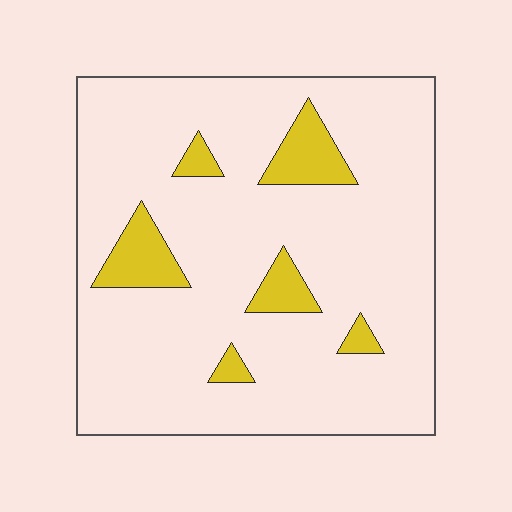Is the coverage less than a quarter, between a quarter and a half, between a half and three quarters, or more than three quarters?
Less than a quarter.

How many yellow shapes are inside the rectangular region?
6.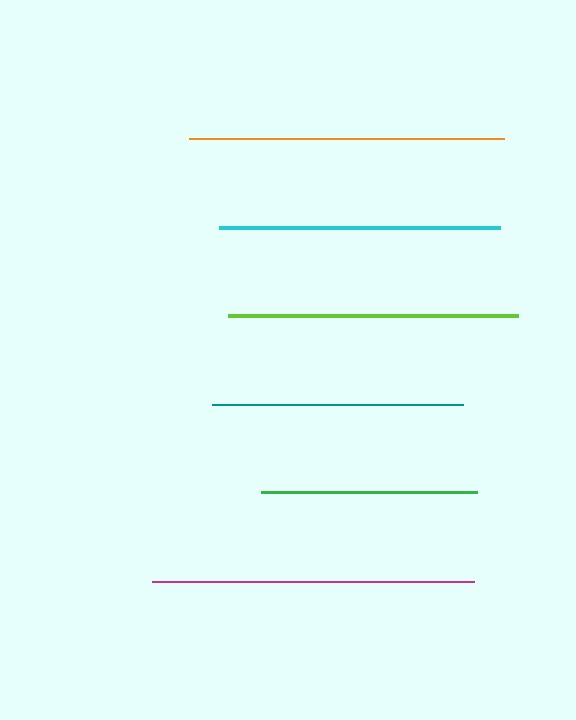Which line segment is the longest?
The magenta line is the longest at approximately 322 pixels.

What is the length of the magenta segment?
The magenta segment is approximately 322 pixels long.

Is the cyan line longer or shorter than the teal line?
The cyan line is longer than the teal line.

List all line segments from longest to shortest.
From longest to shortest: magenta, orange, lime, cyan, teal, green.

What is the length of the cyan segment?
The cyan segment is approximately 280 pixels long.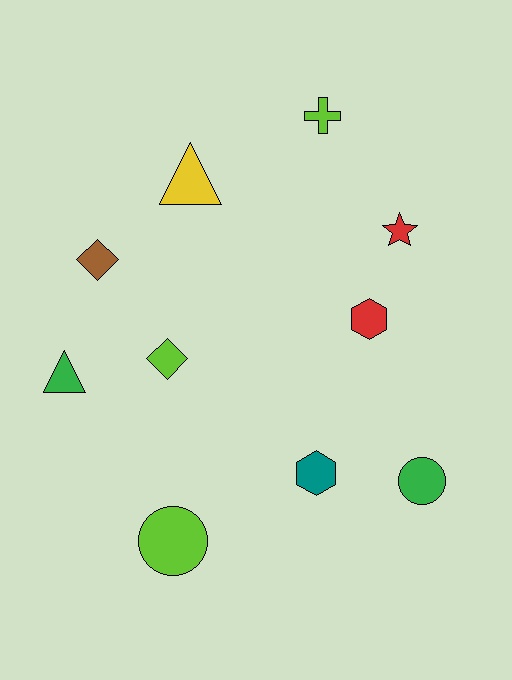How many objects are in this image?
There are 10 objects.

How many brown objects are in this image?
There is 1 brown object.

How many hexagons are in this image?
There are 2 hexagons.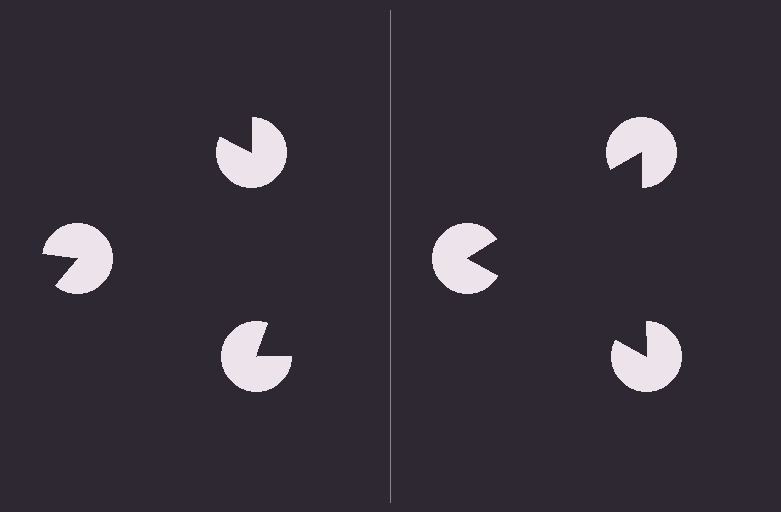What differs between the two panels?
The pac-man discs are positioned identically on both sides; only the wedge orientations differ. On the right they align to a triangle; on the left they are misaligned.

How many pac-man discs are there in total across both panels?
6 — 3 on each side.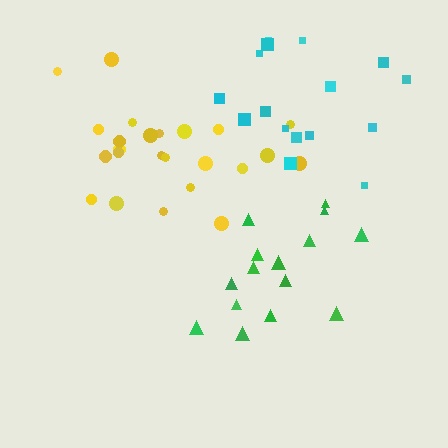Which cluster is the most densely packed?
Green.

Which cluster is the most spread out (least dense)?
Cyan.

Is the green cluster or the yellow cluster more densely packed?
Green.